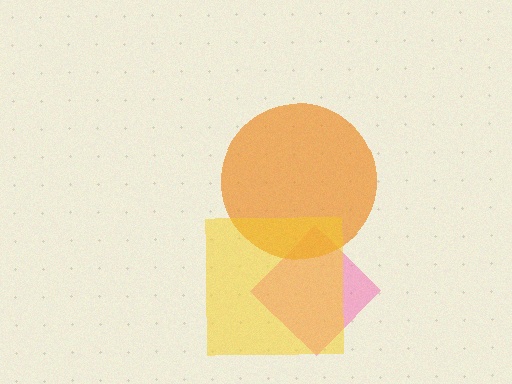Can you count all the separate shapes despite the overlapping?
Yes, there are 3 separate shapes.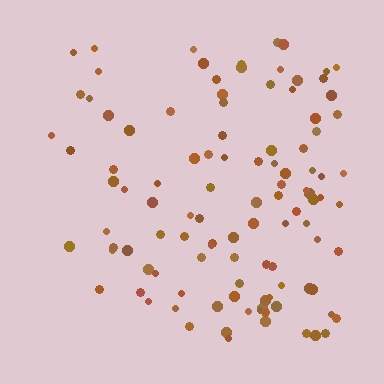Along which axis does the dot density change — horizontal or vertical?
Horizontal.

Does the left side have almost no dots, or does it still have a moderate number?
Still a moderate number, just noticeably fewer than the right.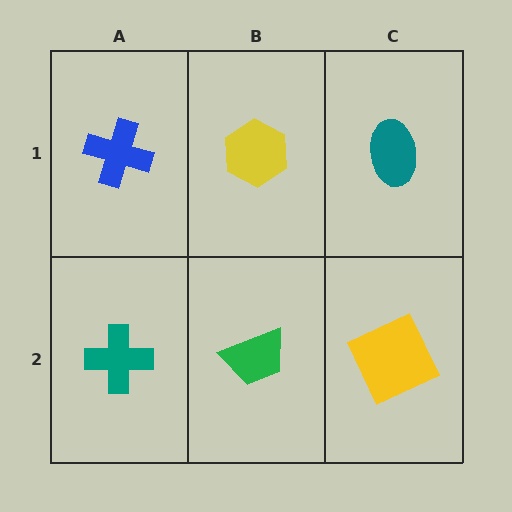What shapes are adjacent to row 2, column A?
A blue cross (row 1, column A), a green trapezoid (row 2, column B).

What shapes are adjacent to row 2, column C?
A teal ellipse (row 1, column C), a green trapezoid (row 2, column B).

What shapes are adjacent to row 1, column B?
A green trapezoid (row 2, column B), a blue cross (row 1, column A), a teal ellipse (row 1, column C).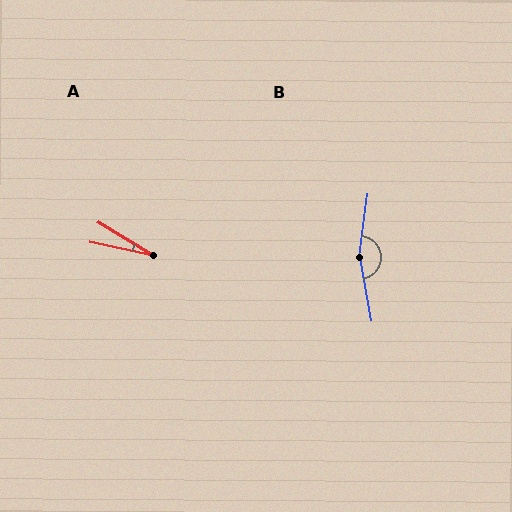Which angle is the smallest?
A, at approximately 19 degrees.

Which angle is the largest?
B, at approximately 161 degrees.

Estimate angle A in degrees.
Approximately 19 degrees.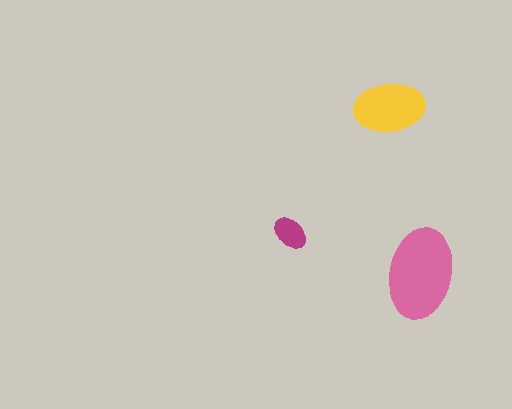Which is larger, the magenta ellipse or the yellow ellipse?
The yellow one.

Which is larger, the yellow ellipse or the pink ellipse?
The pink one.